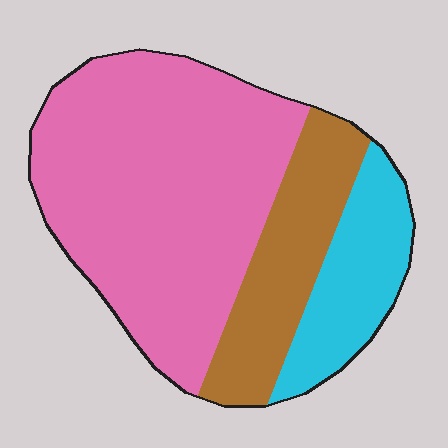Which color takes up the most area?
Pink, at roughly 60%.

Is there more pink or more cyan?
Pink.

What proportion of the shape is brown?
Brown takes up about one fifth (1/5) of the shape.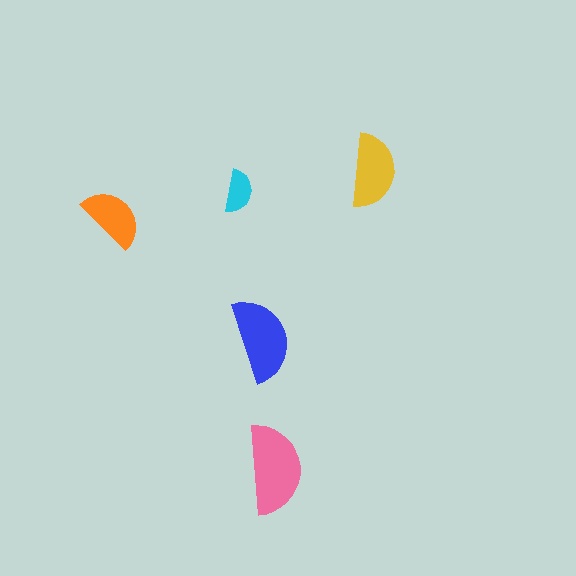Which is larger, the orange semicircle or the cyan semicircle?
The orange one.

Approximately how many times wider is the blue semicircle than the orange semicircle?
About 1.5 times wider.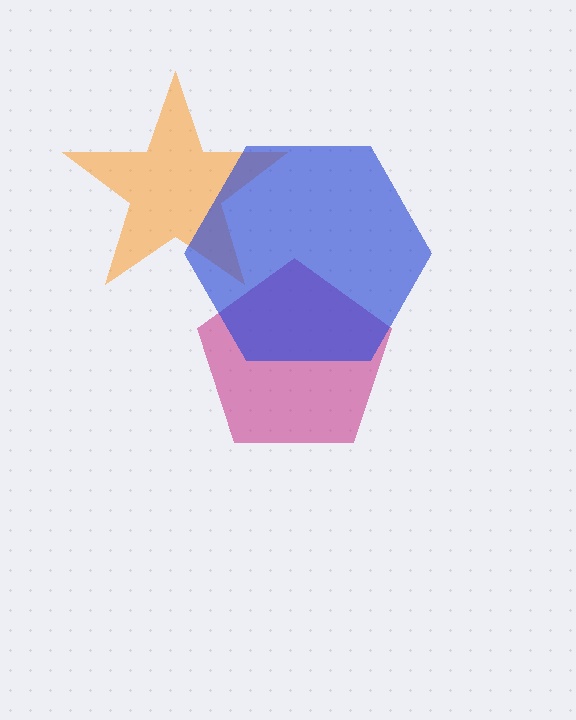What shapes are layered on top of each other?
The layered shapes are: an orange star, a magenta pentagon, a blue hexagon.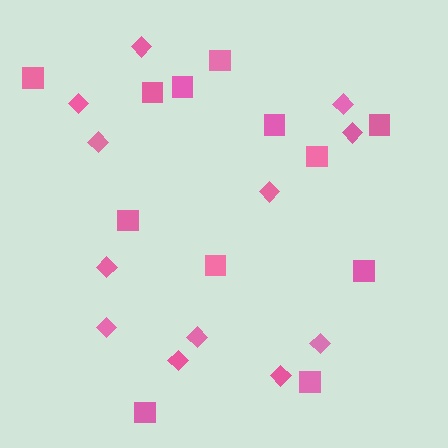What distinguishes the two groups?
There are 2 groups: one group of squares (12) and one group of diamonds (12).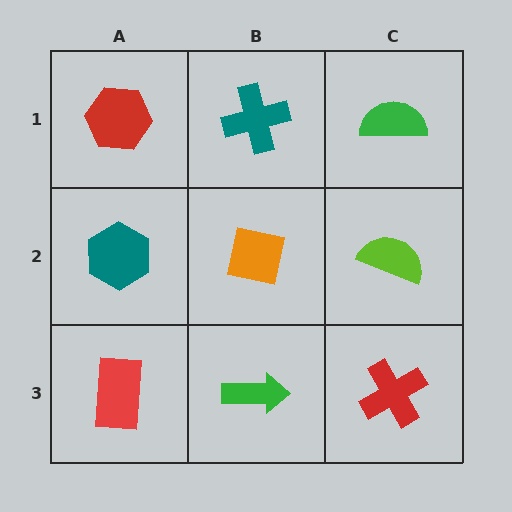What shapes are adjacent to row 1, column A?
A teal hexagon (row 2, column A), a teal cross (row 1, column B).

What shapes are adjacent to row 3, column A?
A teal hexagon (row 2, column A), a green arrow (row 3, column B).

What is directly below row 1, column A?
A teal hexagon.